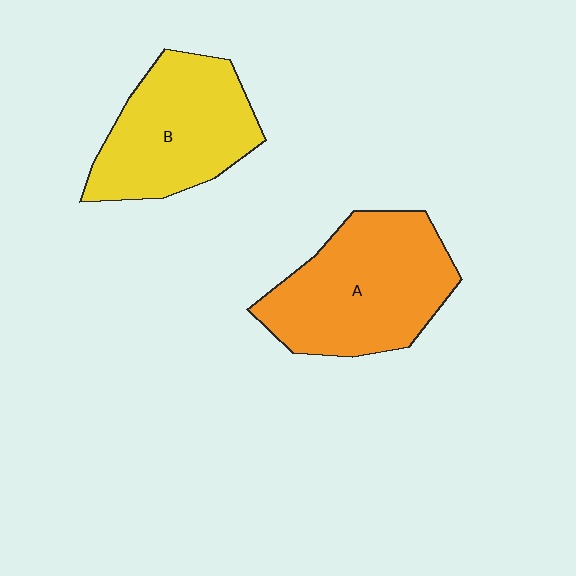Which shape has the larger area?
Shape A (orange).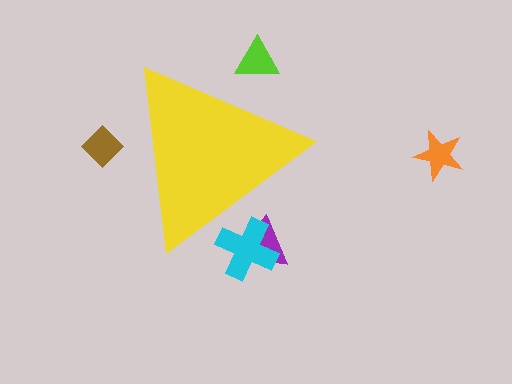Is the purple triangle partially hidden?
Yes, the purple triangle is partially hidden behind the yellow triangle.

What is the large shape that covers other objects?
A yellow triangle.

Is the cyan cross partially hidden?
Yes, the cyan cross is partially hidden behind the yellow triangle.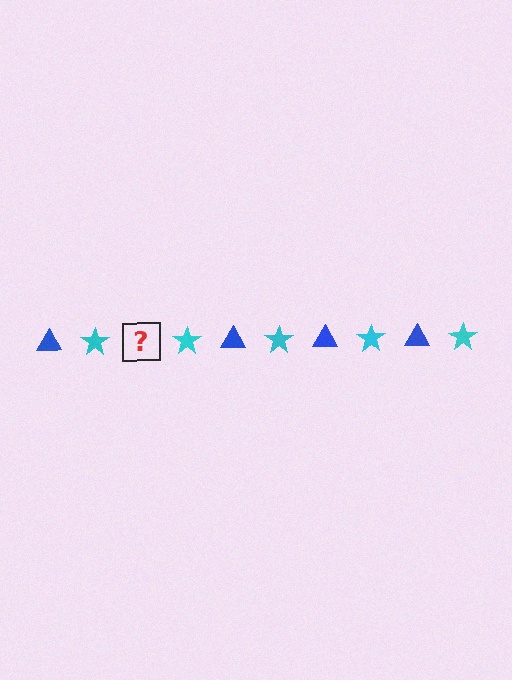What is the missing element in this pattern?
The missing element is a blue triangle.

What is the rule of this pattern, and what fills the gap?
The rule is that the pattern alternates between blue triangle and cyan star. The gap should be filled with a blue triangle.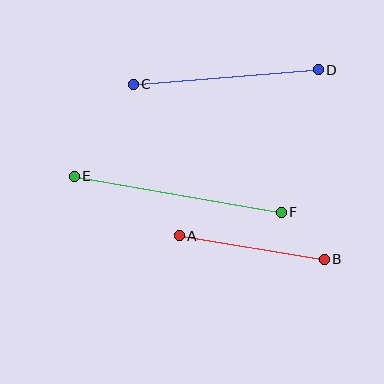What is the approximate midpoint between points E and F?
The midpoint is at approximately (178, 194) pixels.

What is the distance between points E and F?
The distance is approximately 211 pixels.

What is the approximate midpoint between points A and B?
The midpoint is at approximately (252, 248) pixels.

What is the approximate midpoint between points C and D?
The midpoint is at approximately (226, 77) pixels.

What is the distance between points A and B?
The distance is approximately 147 pixels.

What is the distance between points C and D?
The distance is approximately 186 pixels.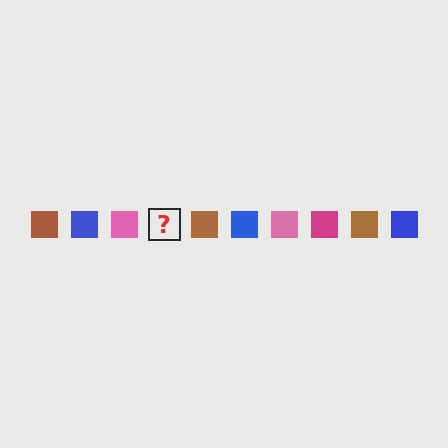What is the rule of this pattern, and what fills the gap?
The rule is that the pattern cycles through brown, blue, pink, magenta squares. The gap should be filled with a magenta square.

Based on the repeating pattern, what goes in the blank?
The blank should be a magenta square.